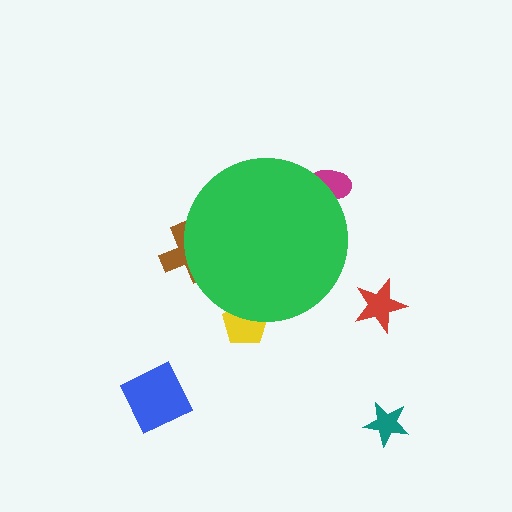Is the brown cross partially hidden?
Yes, the brown cross is partially hidden behind the green circle.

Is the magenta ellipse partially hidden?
Yes, the magenta ellipse is partially hidden behind the green circle.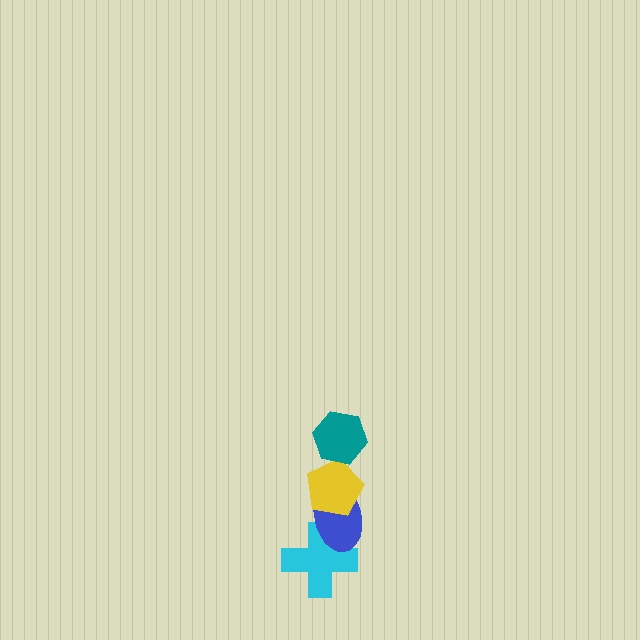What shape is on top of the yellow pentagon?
The teal hexagon is on top of the yellow pentagon.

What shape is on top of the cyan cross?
The blue ellipse is on top of the cyan cross.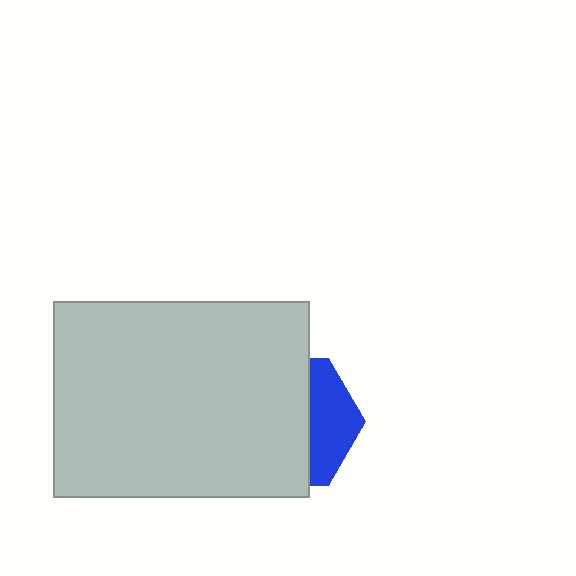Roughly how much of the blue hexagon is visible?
A small part of it is visible (roughly 34%).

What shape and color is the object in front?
The object in front is a light gray rectangle.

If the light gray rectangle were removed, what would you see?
You would see the complete blue hexagon.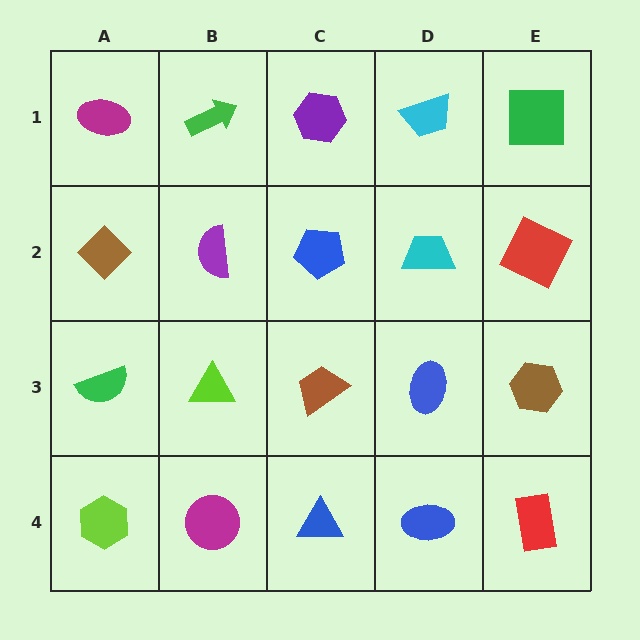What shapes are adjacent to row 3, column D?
A cyan trapezoid (row 2, column D), a blue ellipse (row 4, column D), a brown trapezoid (row 3, column C), a brown hexagon (row 3, column E).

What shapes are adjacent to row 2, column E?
A green square (row 1, column E), a brown hexagon (row 3, column E), a cyan trapezoid (row 2, column D).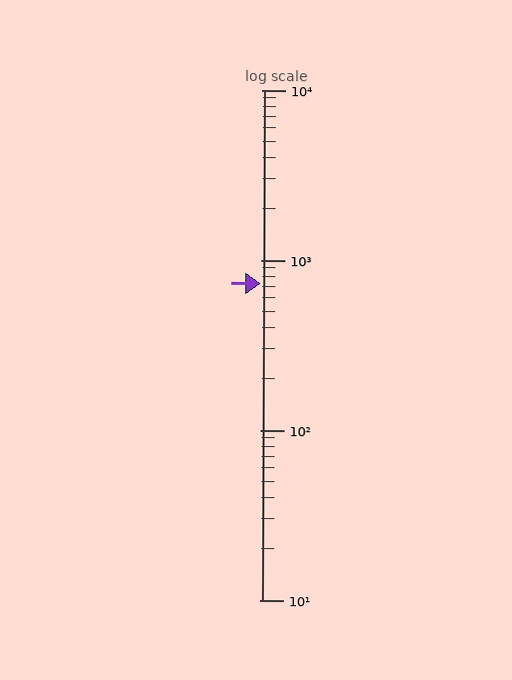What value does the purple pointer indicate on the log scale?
The pointer indicates approximately 730.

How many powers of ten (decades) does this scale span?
The scale spans 3 decades, from 10 to 10000.